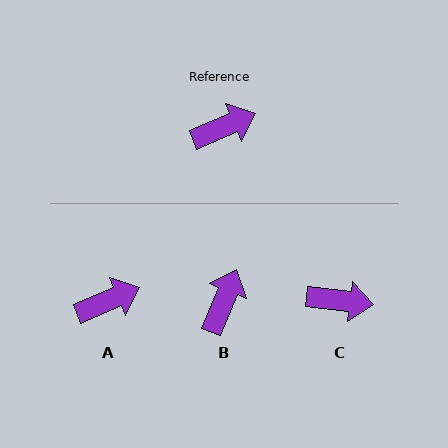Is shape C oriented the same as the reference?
No, it is off by about 30 degrees.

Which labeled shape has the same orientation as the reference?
A.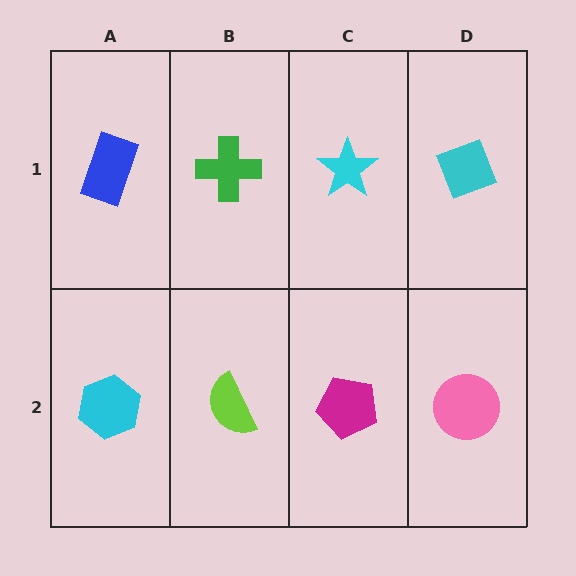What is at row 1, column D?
A cyan diamond.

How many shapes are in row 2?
4 shapes.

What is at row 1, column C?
A cyan star.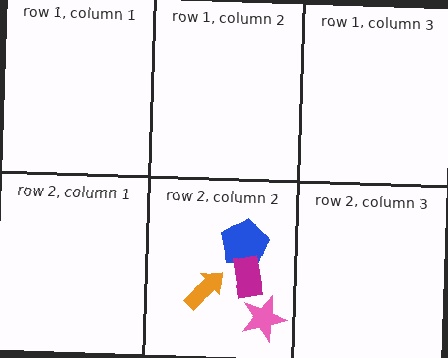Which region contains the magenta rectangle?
The row 2, column 2 region.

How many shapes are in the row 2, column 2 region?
4.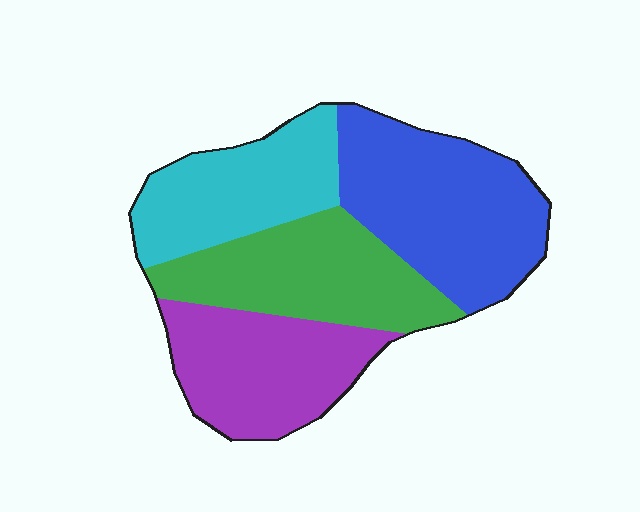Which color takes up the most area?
Blue, at roughly 30%.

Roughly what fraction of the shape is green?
Green takes up between a sixth and a third of the shape.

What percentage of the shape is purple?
Purple covers around 25% of the shape.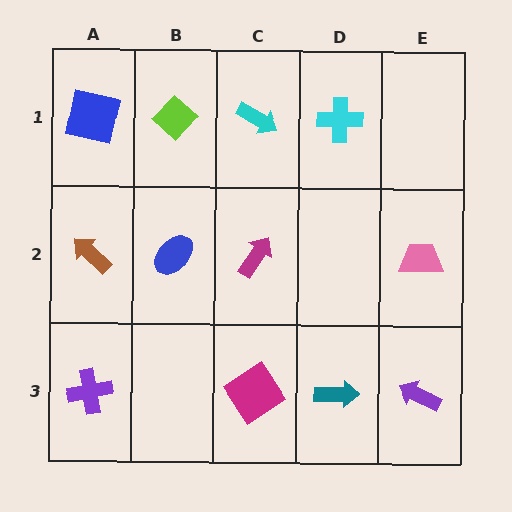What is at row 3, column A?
A purple cross.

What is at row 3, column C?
A magenta diamond.